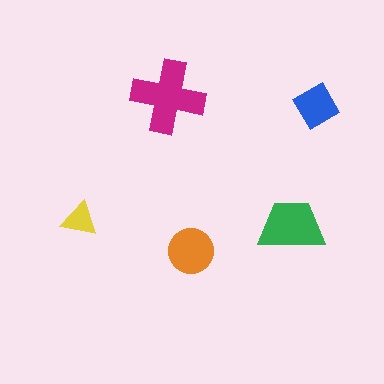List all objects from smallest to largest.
The yellow triangle, the blue diamond, the orange circle, the green trapezoid, the magenta cross.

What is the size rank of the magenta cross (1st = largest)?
1st.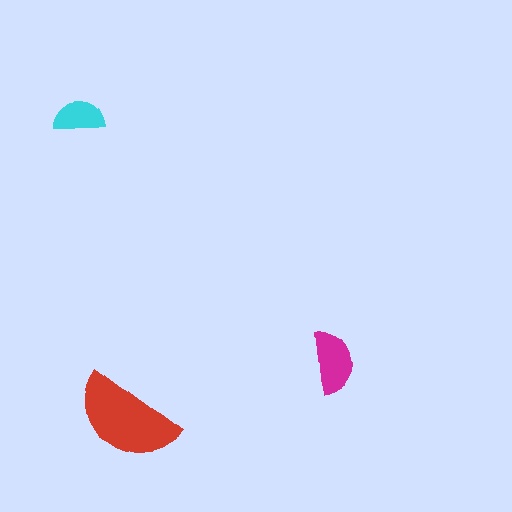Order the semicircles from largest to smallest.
the red one, the magenta one, the cyan one.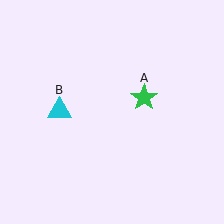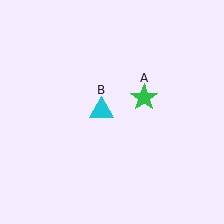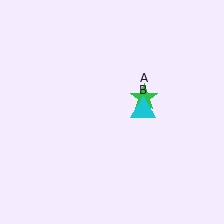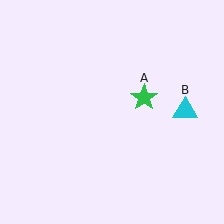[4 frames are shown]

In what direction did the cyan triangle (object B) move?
The cyan triangle (object B) moved right.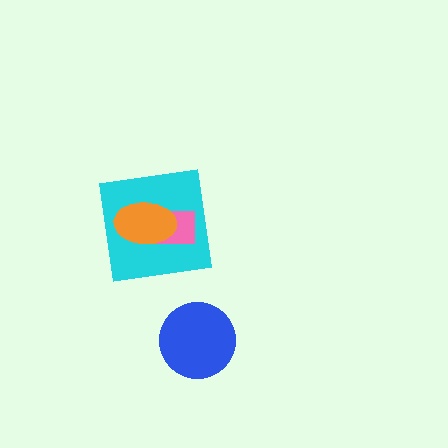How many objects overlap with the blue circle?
0 objects overlap with the blue circle.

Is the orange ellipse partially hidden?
No, no other shape covers it.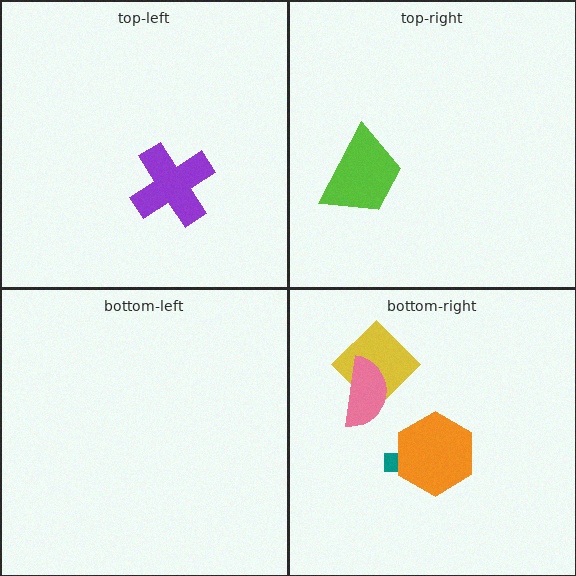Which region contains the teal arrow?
The bottom-right region.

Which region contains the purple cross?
The top-left region.